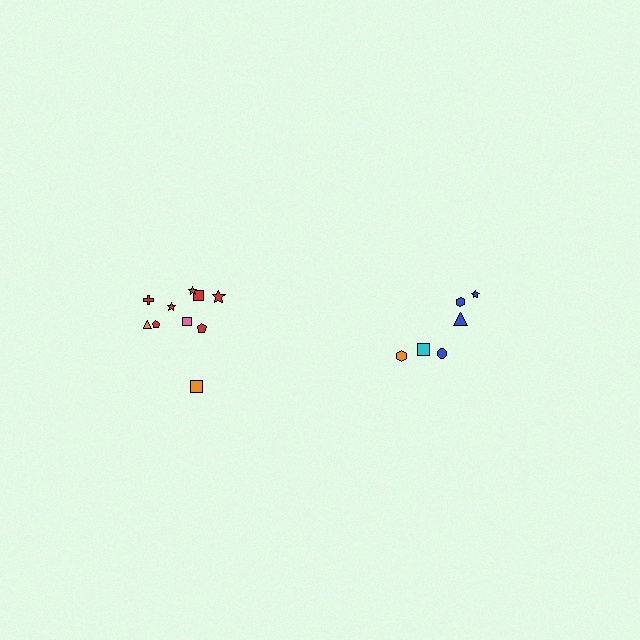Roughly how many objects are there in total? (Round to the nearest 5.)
Roughly 15 objects in total.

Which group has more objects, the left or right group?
The left group.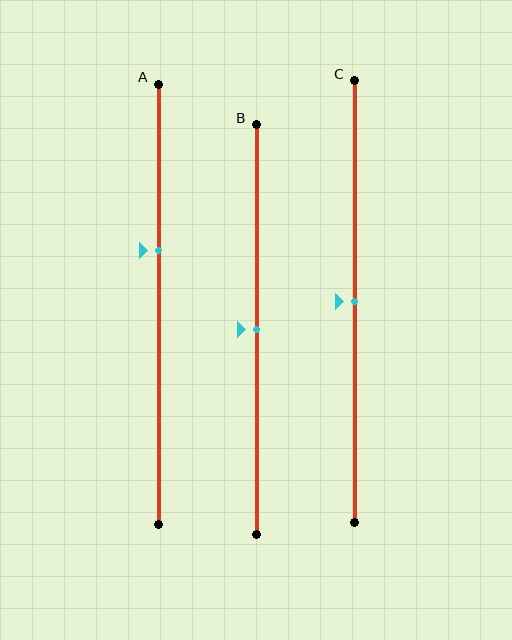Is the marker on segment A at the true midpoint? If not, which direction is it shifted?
No, the marker on segment A is shifted upward by about 12% of the segment length.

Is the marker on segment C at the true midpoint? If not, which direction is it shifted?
Yes, the marker on segment C is at the true midpoint.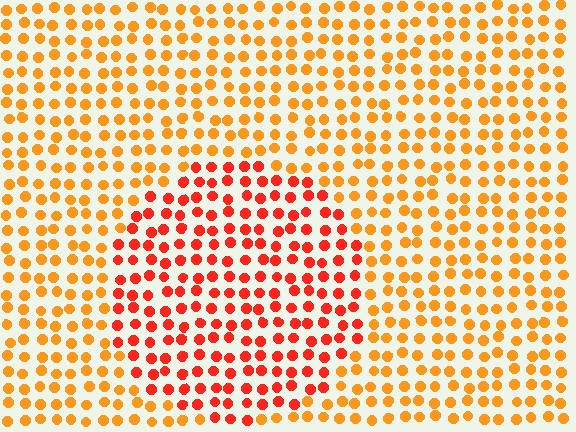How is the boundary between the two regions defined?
The boundary is defined purely by a slight shift in hue (about 31 degrees). Spacing, size, and orientation are identical on both sides.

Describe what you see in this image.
The image is filled with small orange elements in a uniform arrangement. A circle-shaped region is visible where the elements are tinted to a slightly different hue, forming a subtle color boundary.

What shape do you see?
I see a circle.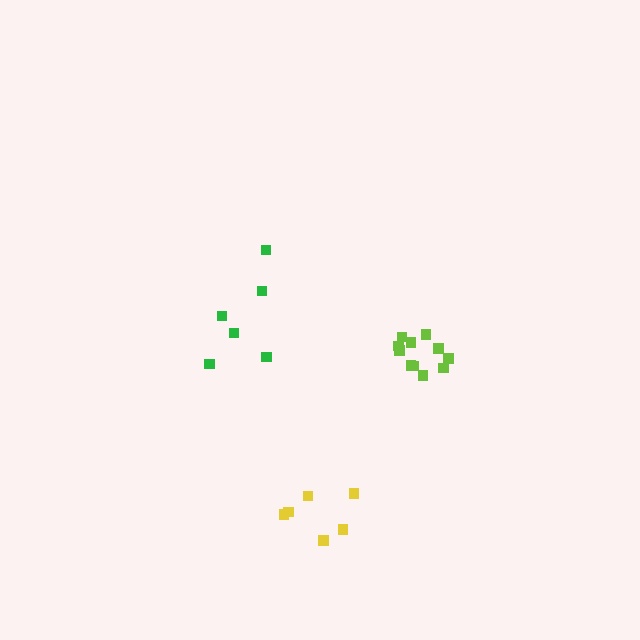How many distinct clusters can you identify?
There are 3 distinct clusters.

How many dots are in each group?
Group 1: 11 dots, Group 2: 6 dots, Group 3: 6 dots (23 total).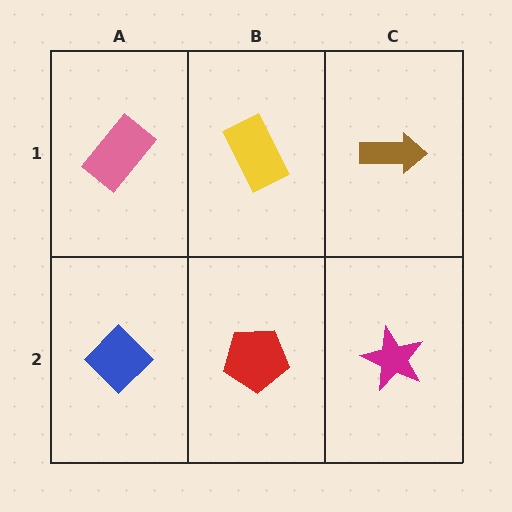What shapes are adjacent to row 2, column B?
A yellow rectangle (row 1, column B), a blue diamond (row 2, column A), a magenta star (row 2, column C).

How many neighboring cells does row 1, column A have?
2.